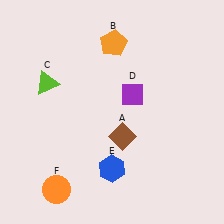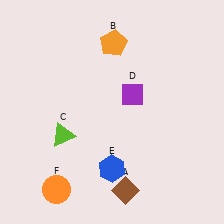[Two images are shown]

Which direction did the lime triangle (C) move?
The lime triangle (C) moved down.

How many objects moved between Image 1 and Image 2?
2 objects moved between the two images.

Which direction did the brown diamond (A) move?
The brown diamond (A) moved down.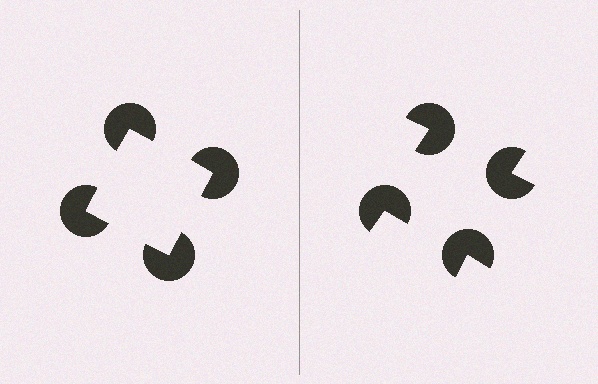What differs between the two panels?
The pac-man discs are positioned identically on both sides; only the wedge orientations differ. On the left they align to a square; on the right they are misaligned.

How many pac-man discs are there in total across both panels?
8 — 4 on each side.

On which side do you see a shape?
An illusory square appears on the left side. On the right side the wedge cuts are rotated, so no coherent shape forms.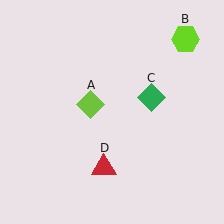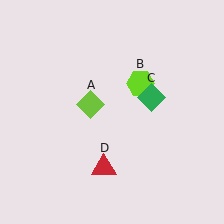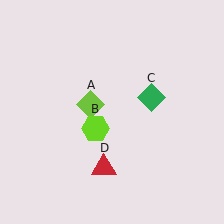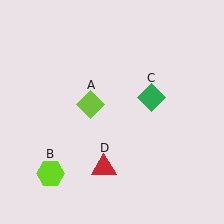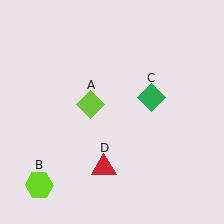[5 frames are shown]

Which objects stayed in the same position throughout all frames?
Lime diamond (object A) and green diamond (object C) and red triangle (object D) remained stationary.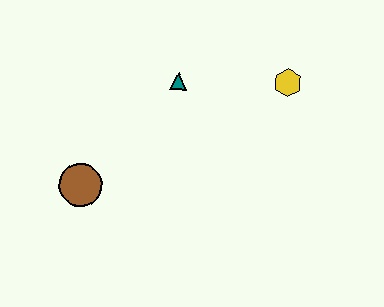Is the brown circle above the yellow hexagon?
No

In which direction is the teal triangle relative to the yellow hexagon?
The teal triangle is to the left of the yellow hexagon.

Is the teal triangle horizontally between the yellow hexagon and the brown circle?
Yes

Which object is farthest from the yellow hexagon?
The brown circle is farthest from the yellow hexagon.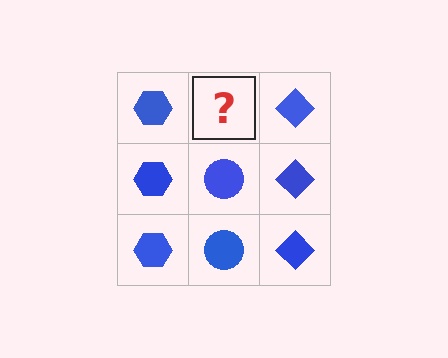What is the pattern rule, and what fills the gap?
The rule is that each column has a consistent shape. The gap should be filled with a blue circle.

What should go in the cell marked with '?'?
The missing cell should contain a blue circle.